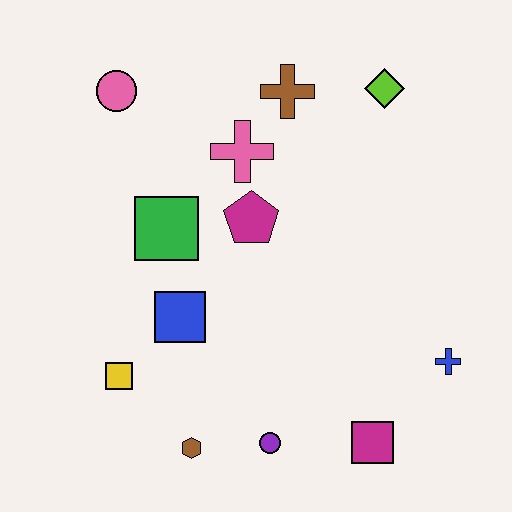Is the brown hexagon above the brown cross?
No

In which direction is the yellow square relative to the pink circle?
The yellow square is below the pink circle.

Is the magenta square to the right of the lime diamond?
No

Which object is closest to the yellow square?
The blue square is closest to the yellow square.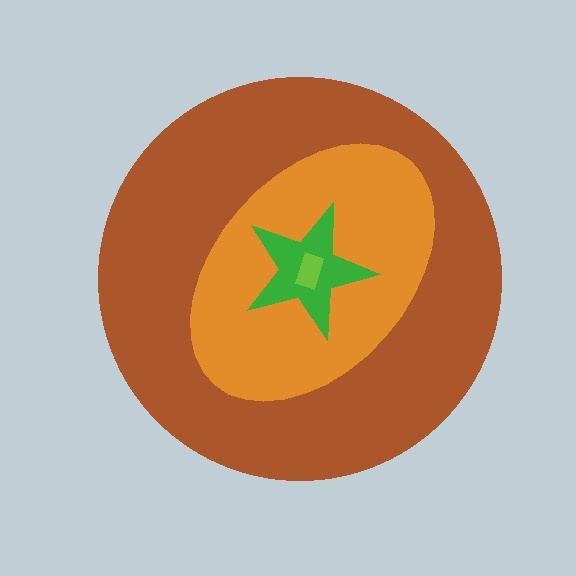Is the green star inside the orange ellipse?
Yes.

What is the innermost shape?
The lime rectangle.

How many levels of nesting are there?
4.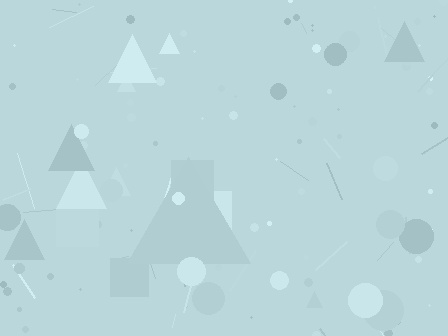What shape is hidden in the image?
A triangle is hidden in the image.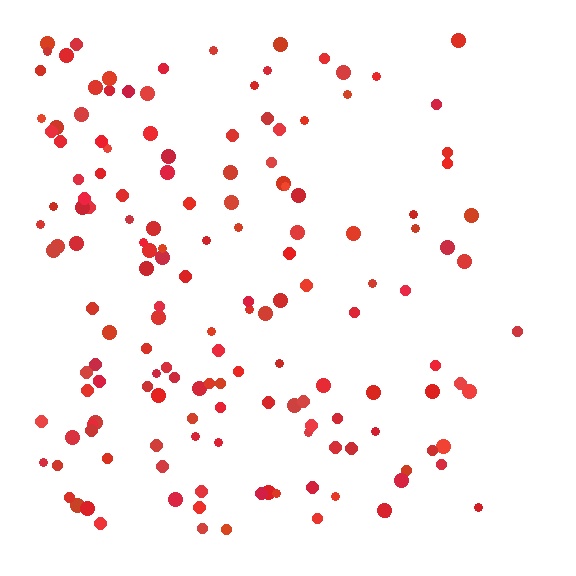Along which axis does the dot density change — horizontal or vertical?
Horizontal.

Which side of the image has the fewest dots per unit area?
The right.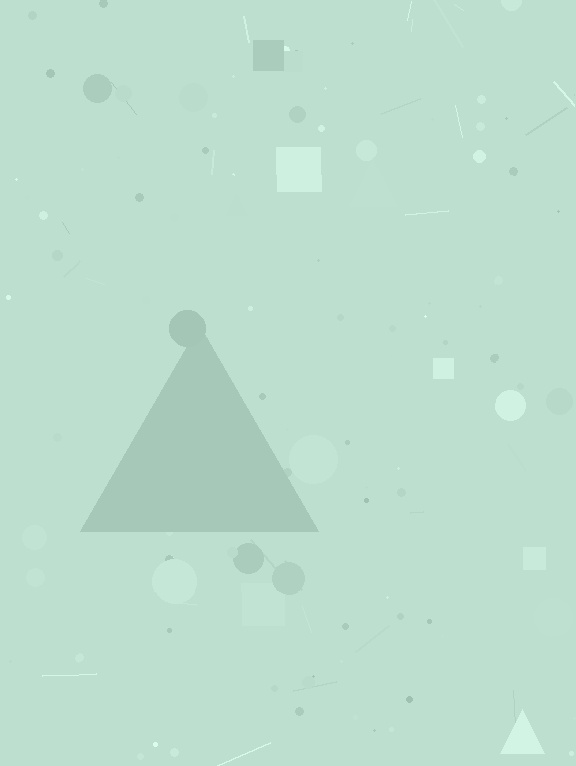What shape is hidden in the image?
A triangle is hidden in the image.